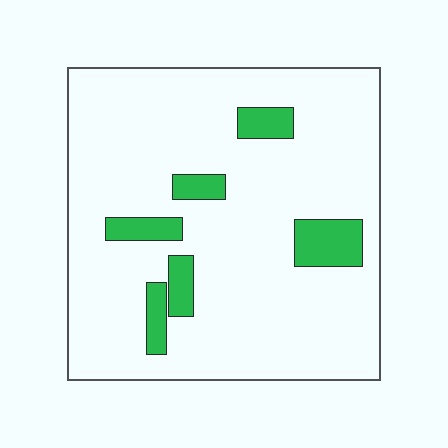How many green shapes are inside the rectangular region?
6.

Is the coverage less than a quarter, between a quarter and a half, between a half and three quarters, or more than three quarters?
Less than a quarter.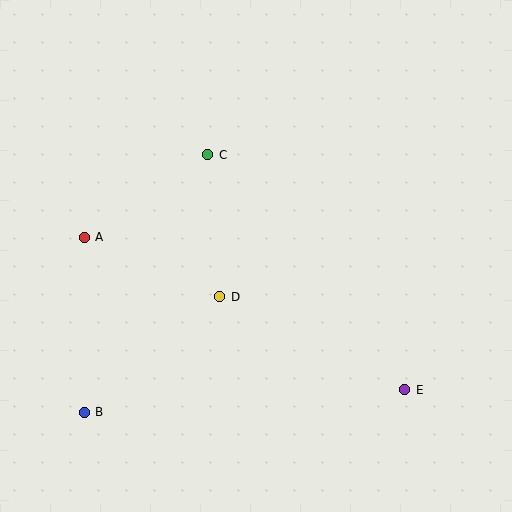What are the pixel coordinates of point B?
Point B is at (84, 412).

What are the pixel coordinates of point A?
Point A is at (84, 237).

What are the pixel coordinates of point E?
Point E is at (405, 390).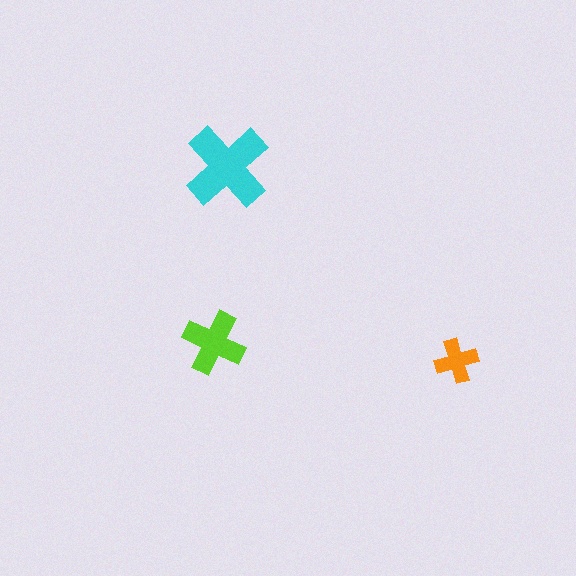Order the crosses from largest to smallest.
the cyan one, the lime one, the orange one.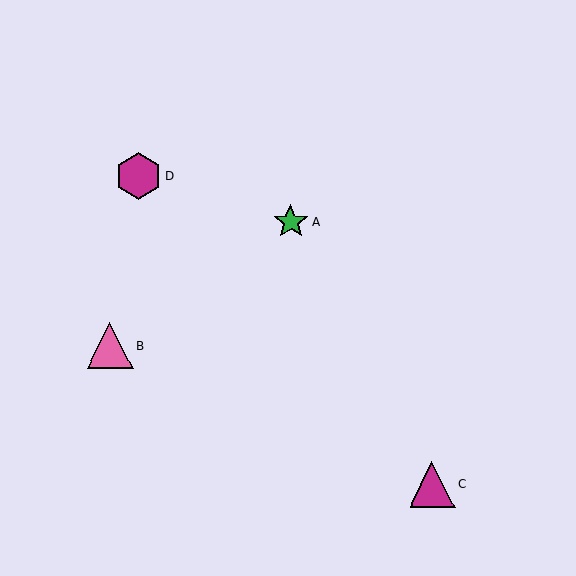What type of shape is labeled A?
Shape A is a green star.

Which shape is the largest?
The magenta hexagon (labeled D) is the largest.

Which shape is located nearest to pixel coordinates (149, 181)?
The magenta hexagon (labeled D) at (139, 176) is nearest to that location.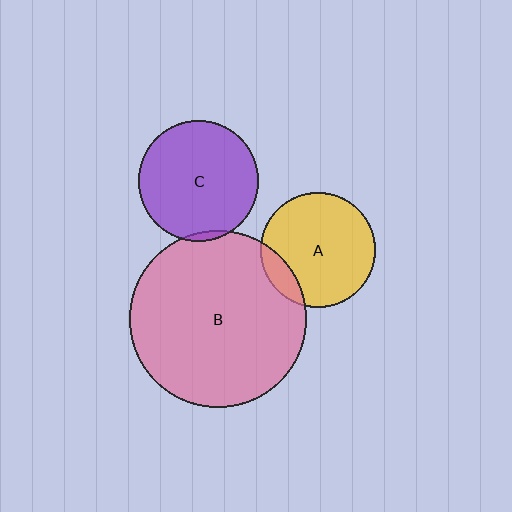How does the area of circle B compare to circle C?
Approximately 2.2 times.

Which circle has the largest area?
Circle B (pink).